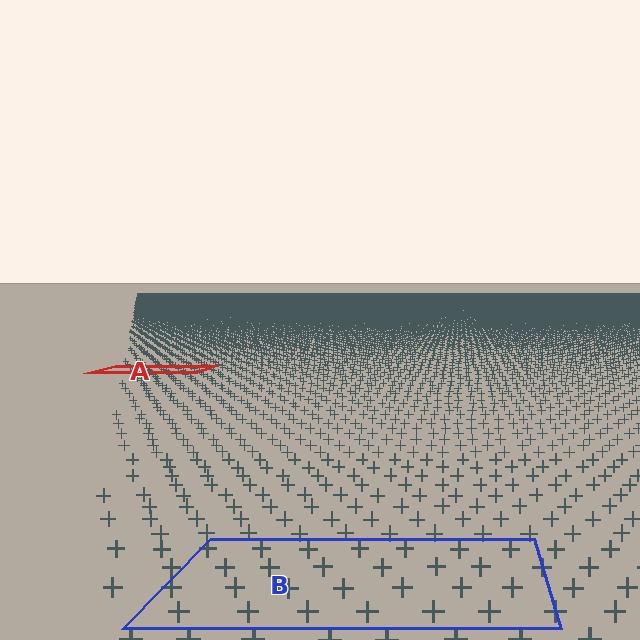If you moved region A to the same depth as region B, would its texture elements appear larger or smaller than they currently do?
They would appear larger. At a closer depth, the same texture elements are projected at a bigger on-screen size.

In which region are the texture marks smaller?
The texture marks are smaller in region A, because it is farther away.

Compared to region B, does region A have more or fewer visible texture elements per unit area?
Region A has more texture elements per unit area — they are packed more densely because it is farther away.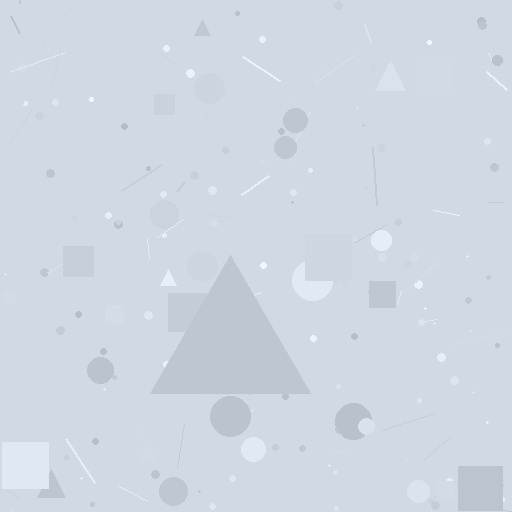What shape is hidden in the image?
A triangle is hidden in the image.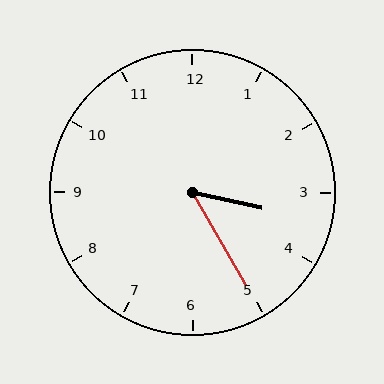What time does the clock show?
3:25.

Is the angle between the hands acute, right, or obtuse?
It is acute.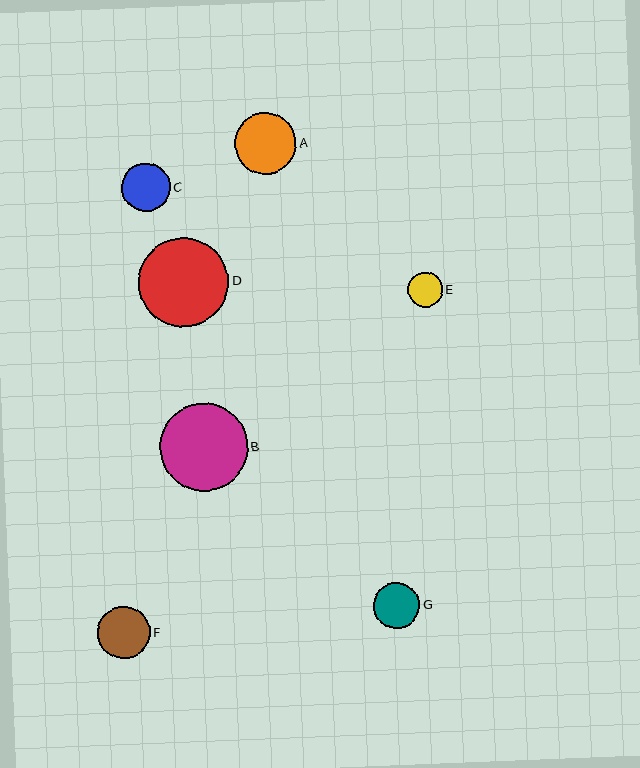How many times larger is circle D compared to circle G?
Circle D is approximately 1.9 times the size of circle G.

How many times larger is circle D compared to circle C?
Circle D is approximately 1.8 times the size of circle C.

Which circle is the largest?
Circle D is the largest with a size of approximately 90 pixels.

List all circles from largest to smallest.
From largest to smallest: D, B, A, F, C, G, E.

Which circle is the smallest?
Circle E is the smallest with a size of approximately 35 pixels.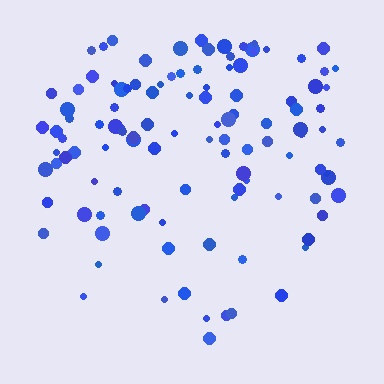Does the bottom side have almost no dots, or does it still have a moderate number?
Still a moderate number, just noticeably fewer than the top.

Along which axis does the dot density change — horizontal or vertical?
Vertical.